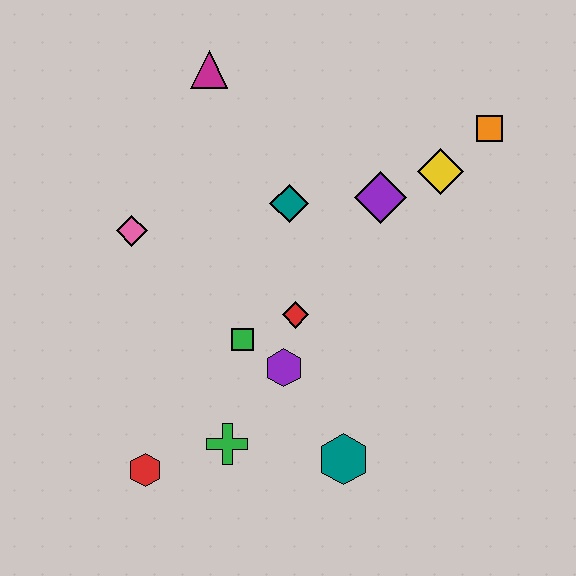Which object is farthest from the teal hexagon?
The magenta triangle is farthest from the teal hexagon.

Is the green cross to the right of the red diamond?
No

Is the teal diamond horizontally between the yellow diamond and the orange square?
No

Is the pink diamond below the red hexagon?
No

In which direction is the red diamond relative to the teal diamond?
The red diamond is below the teal diamond.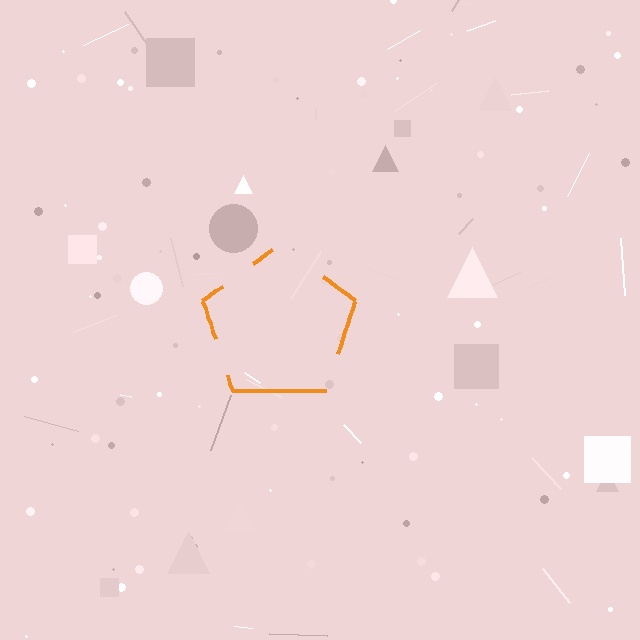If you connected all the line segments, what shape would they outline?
They would outline a pentagon.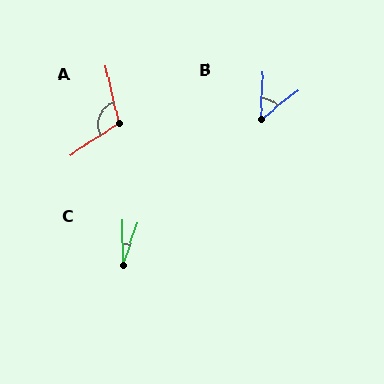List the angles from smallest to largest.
C (19°), B (49°), A (110°).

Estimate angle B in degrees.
Approximately 49 degrees.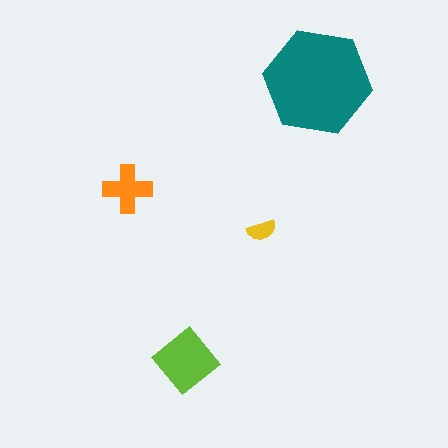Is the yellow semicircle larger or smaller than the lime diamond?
Smaller.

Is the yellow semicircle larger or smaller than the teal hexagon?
Smaller.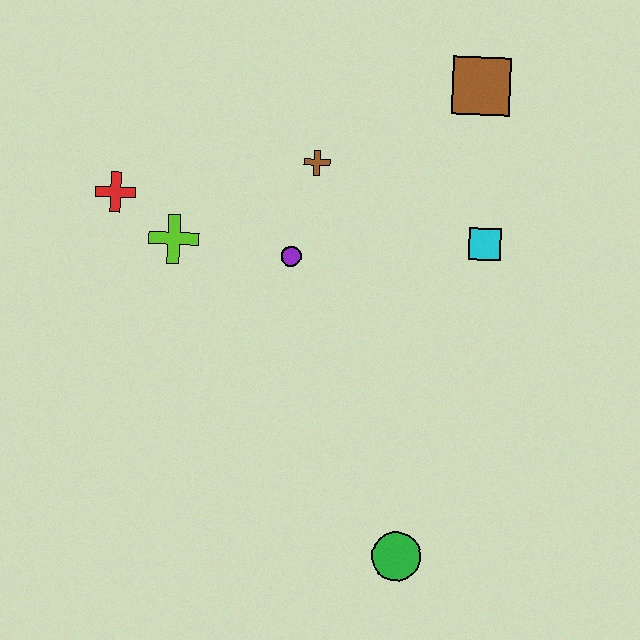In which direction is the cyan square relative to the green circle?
The cyan square is above the green circle.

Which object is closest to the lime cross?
The red cross is closest to the lime cross.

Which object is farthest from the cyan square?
The red cross is farthest from the cyan square.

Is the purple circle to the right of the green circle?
No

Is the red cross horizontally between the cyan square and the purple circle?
No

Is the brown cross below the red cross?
No